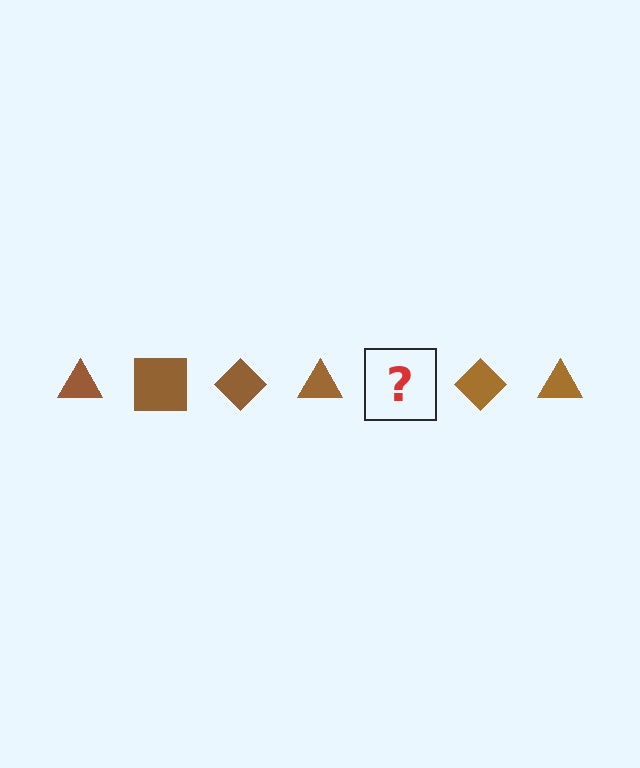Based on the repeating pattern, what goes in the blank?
The blank should be a brown square.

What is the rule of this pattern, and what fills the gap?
The rule is that the pattern cycles through triangle, square, diamond shapes in brown. The gap should be filled with a brown square.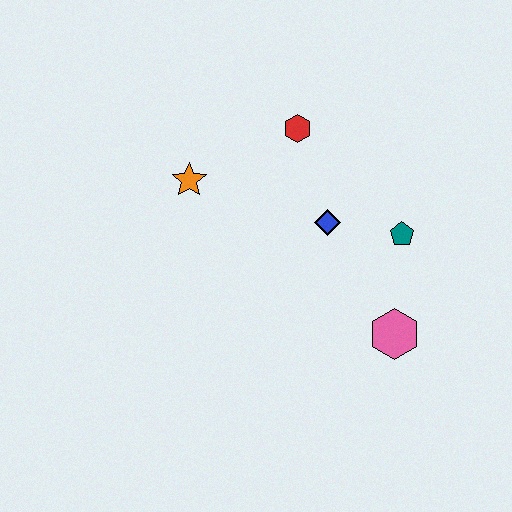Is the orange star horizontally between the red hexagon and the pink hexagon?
No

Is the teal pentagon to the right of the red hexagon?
Yes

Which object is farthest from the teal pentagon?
The orange star is farthest from the teal pentagon.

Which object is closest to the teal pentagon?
The blue diamond is closest to the teal pentagon.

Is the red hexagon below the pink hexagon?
No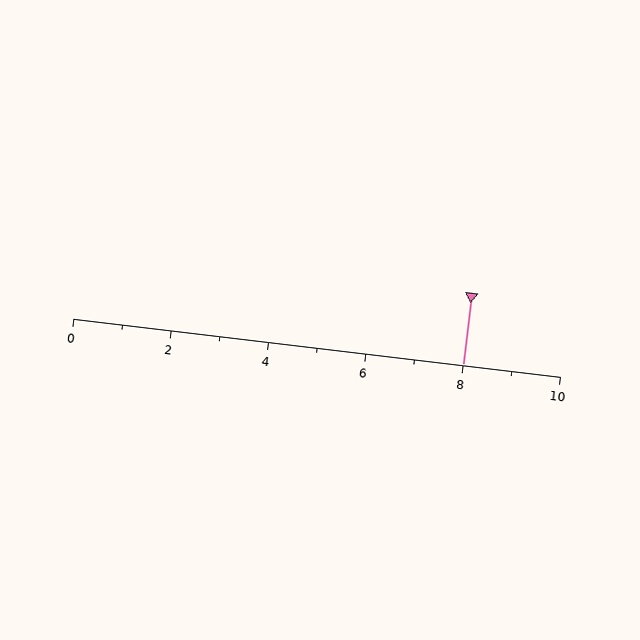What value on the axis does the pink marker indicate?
The marker indicates approximately 8.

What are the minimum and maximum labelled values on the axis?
The axis runs from 0 to 10.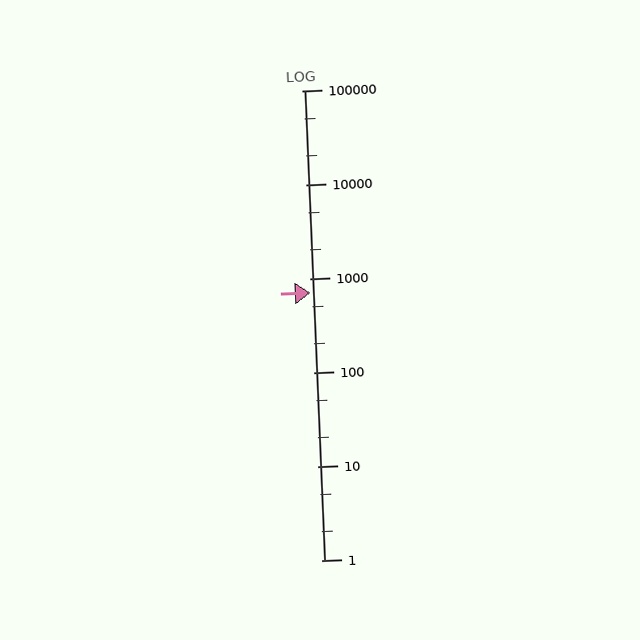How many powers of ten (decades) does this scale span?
The scale spans 5 decades, from 1 to 100000.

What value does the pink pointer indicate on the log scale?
The pointer indicates approximately 700.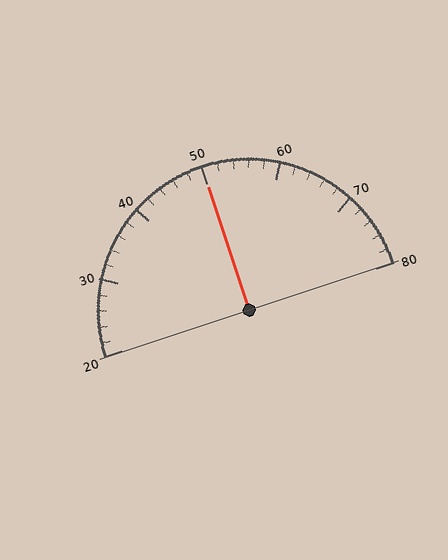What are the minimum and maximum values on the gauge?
The gauge ranges from 20 to 80.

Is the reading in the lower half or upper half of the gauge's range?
The reading is in the upper half of the range (20 to 80).